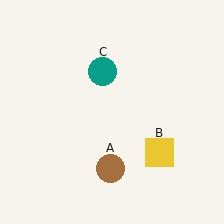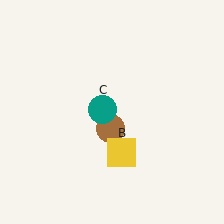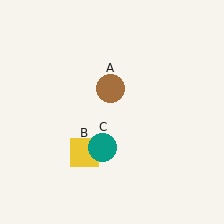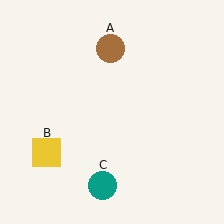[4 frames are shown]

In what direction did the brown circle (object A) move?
The brown circle (object A) moved up.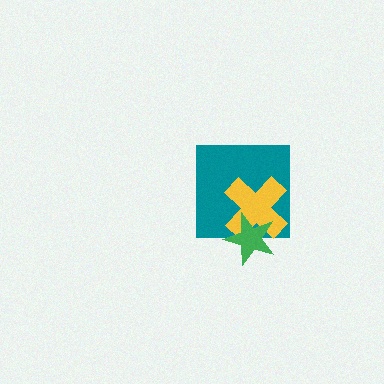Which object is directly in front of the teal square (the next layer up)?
The yellow cross is directly in front of the teal square.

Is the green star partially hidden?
No, no other shape covers it.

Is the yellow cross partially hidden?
Yes, it is partially covered by another shape.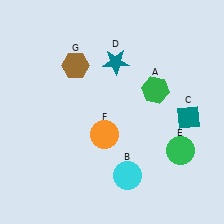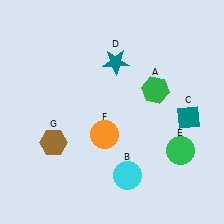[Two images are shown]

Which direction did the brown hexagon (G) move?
The brown hexagon (G) moved down.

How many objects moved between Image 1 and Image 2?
1 object moved between the two images.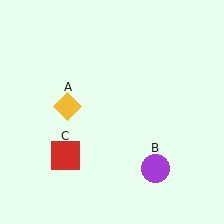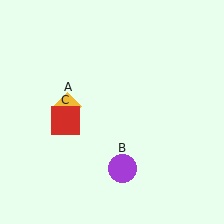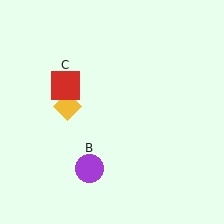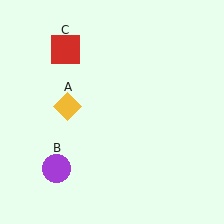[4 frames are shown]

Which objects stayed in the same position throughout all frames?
Yellow diamond (object A) remained stationary.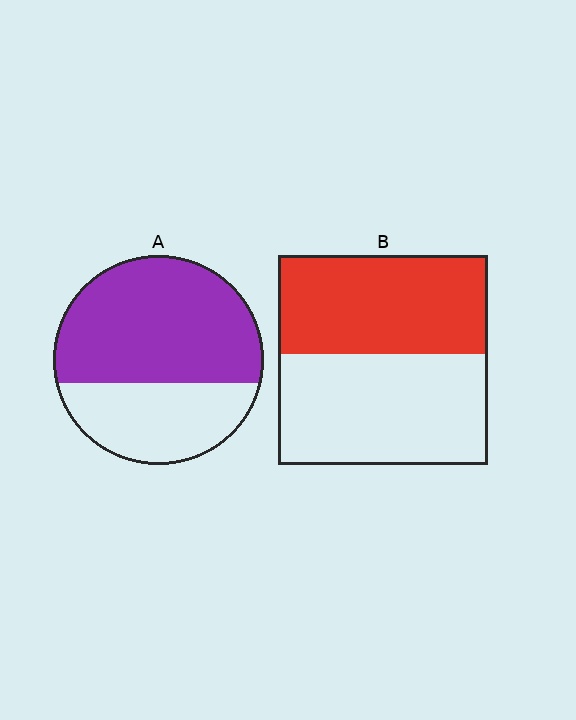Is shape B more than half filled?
Roughly half.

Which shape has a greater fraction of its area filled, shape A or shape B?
Shape A.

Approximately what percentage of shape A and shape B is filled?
A is approximately 65% and B is approximately 45%.